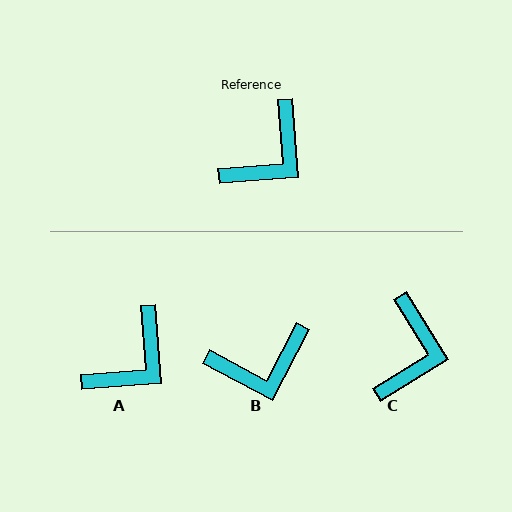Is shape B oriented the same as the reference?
No, it is off by about 32 degrees.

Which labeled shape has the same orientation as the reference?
A.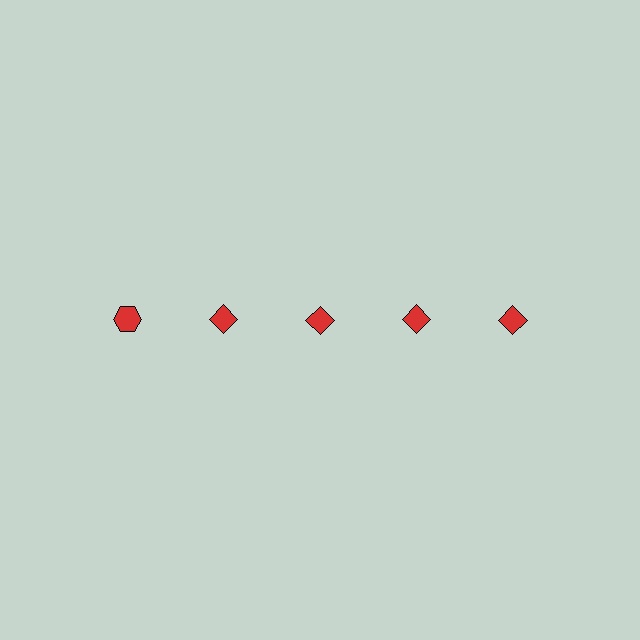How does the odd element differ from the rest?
It has a different shape: hexagon instead of diamond.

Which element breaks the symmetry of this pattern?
The red hexagon in the top row, leftmost column breaks the symmetry. All other shapes are red diamonds.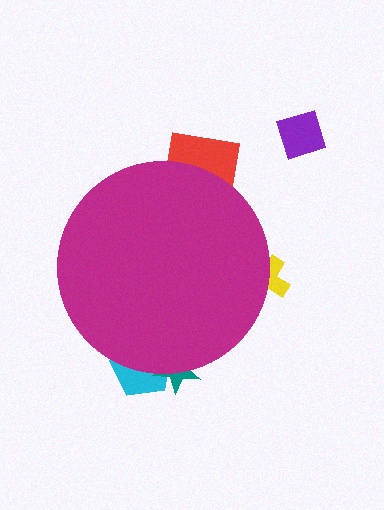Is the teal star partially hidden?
Yes, the teal star is partially hidden behind the magenta circle.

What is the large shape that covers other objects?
A magenta circle.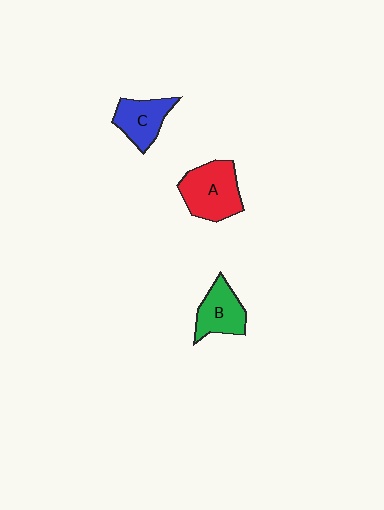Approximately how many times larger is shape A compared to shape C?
Approximately 1.4 times.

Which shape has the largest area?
Shape A (red).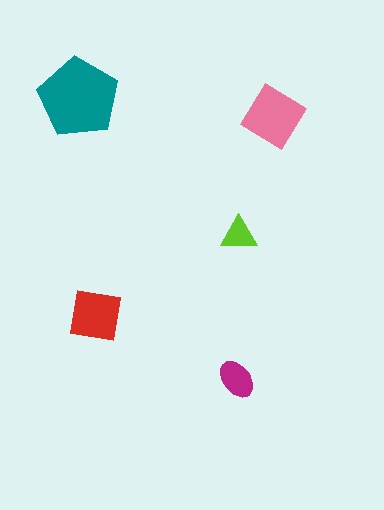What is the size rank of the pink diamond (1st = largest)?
2nd.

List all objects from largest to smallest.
The teal pentagon, the pink diamond, the red square, the magenta ellipse, the lime triangle.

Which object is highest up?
The teal pentagon is topmost.